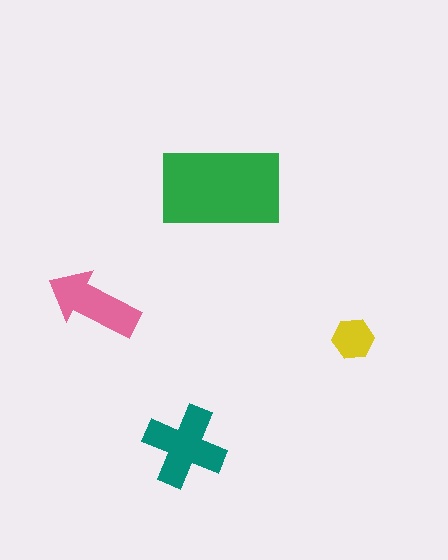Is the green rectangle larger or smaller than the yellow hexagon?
Larger.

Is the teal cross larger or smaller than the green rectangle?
Smaller.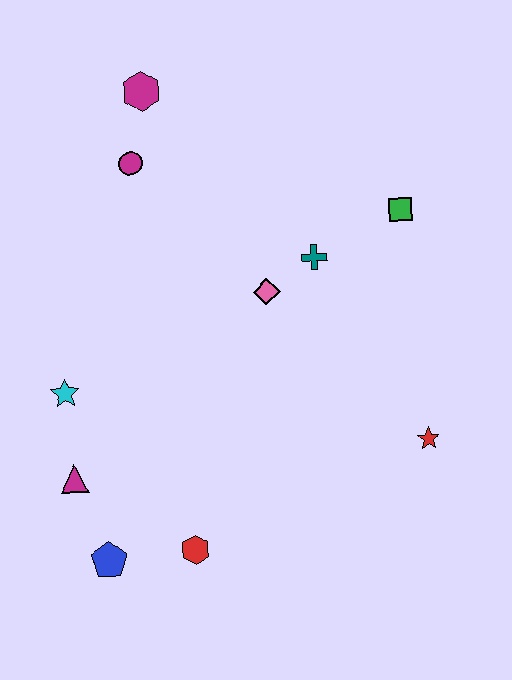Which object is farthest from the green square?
The blue pentagon is farthest from the green square.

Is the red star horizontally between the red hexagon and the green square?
No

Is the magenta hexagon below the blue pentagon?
No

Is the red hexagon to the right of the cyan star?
Yes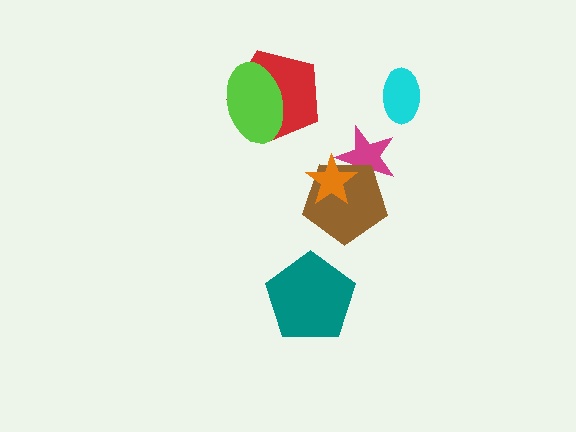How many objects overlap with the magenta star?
2 objects overlap with the magenta star.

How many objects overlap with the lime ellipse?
1 object overlaps with the lime ellipse.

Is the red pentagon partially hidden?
Yes, it is partially covered by another shape.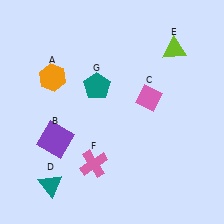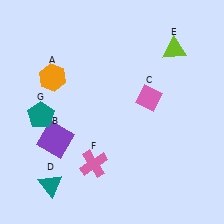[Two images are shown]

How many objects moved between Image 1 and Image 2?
1 object moved between the two images.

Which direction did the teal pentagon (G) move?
The teal pentagon (G) moved left.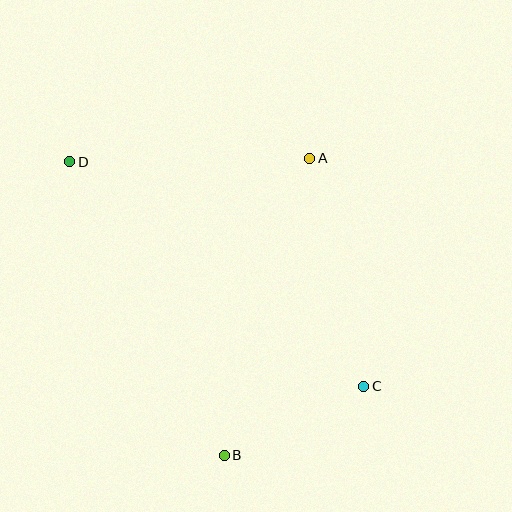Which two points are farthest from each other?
Points C and D are farthest from each other.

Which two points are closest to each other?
Points B and C are closest to each other.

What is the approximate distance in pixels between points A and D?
The distance between A and D is approximately 240 pixels.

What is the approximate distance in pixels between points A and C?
The distance between A and C is approximately 234 pixels.